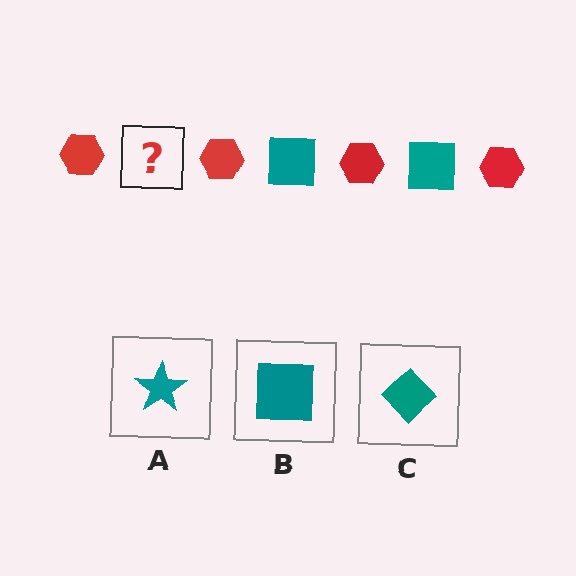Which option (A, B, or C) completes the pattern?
B.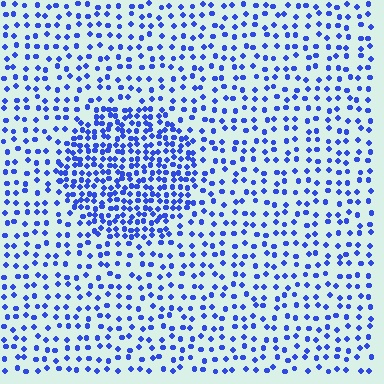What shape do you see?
I see a circle.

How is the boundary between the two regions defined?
The boundary is defined by a change in element density (approximately 2.2x ratio). All elements are the same color, size, and shape.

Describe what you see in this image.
The image contains small blue elements arranged at two different densities. A circle-shaped region is visible where the elements are more densely packed than the surrounding area.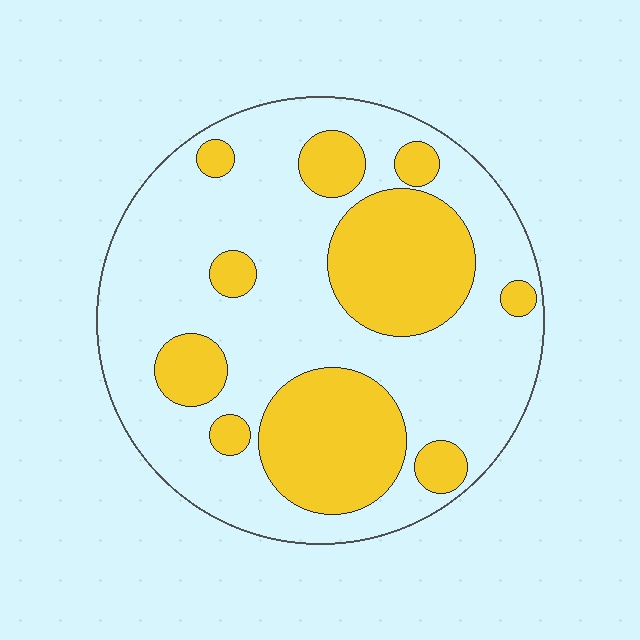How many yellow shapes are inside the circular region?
10.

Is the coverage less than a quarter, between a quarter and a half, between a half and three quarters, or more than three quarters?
Between a quarter and a half.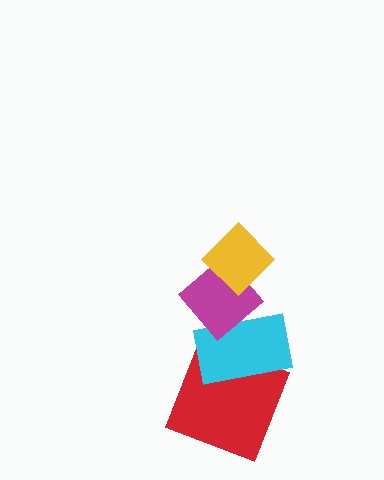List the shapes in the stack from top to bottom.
From top to bottom: the yellow diamond, the magenta diamond, the cyan rectangle, the red square.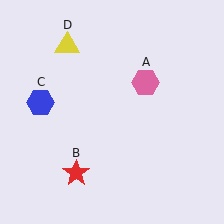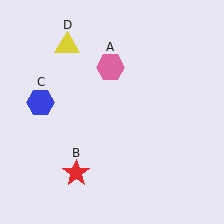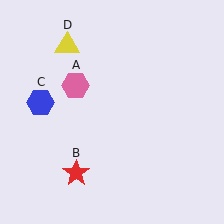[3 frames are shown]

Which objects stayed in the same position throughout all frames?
Red star (object B) and blue hexagon (object C) and yellow triangle (object D) remained stationary.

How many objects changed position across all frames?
1 object changed position: pink hexagon (object A).